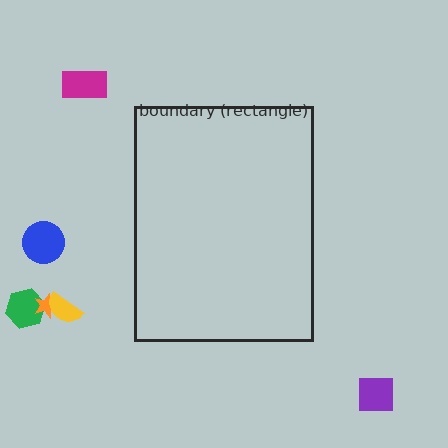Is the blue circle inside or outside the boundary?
Outside.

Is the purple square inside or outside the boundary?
Outside.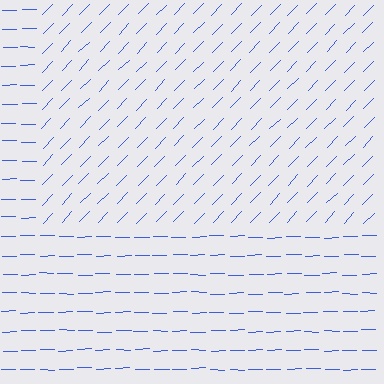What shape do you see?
I see a rectangle.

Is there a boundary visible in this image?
Yes, there is a texture boundary formed by a change in line orientation.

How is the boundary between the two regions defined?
The boundary is defined purely by a change in line orientation (approximately 45 degrees difference). All lines are the same color and thickness.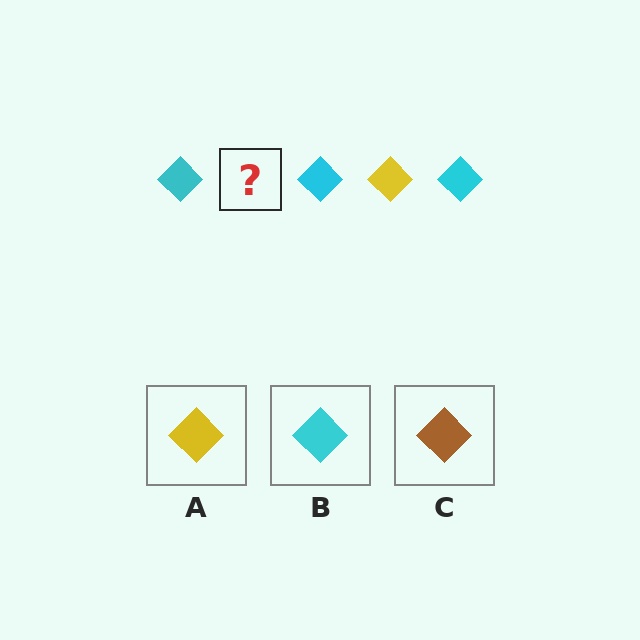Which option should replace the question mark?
Option A.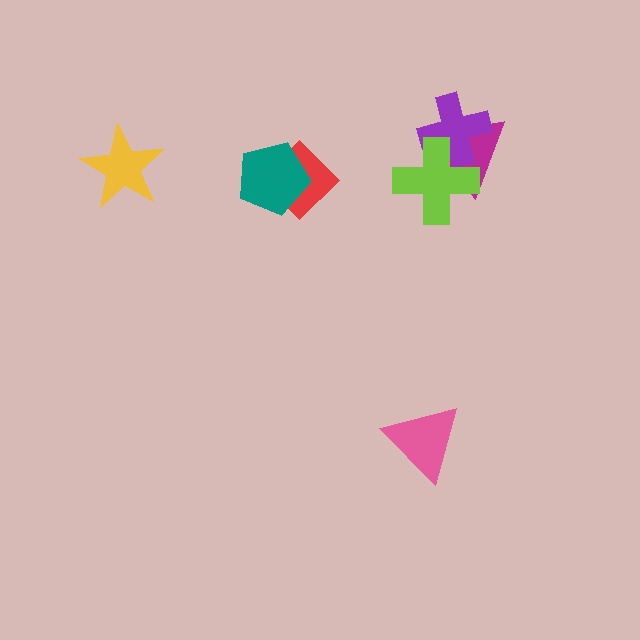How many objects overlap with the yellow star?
0 objects overlap with the yellow star.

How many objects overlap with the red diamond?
1 object overlaps with the red diamond.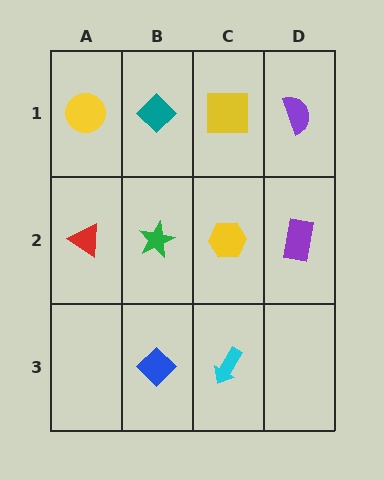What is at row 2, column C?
A yellow hexagon.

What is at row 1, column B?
A teal diamond.